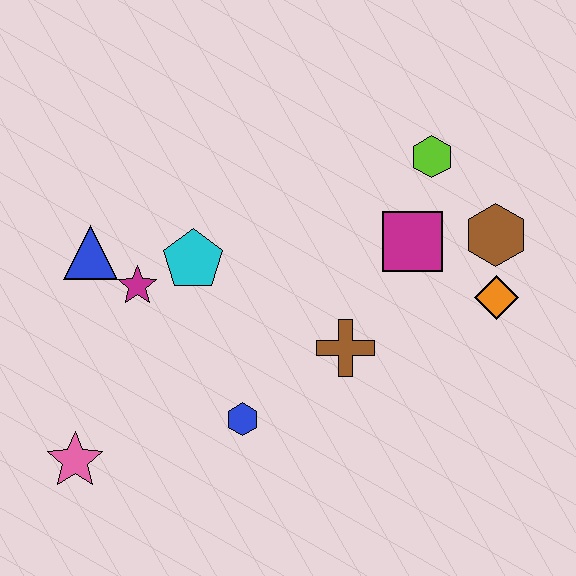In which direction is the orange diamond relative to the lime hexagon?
The orange diamond is below the lime hexagon.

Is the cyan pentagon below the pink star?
No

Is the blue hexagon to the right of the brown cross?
No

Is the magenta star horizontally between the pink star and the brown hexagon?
Yes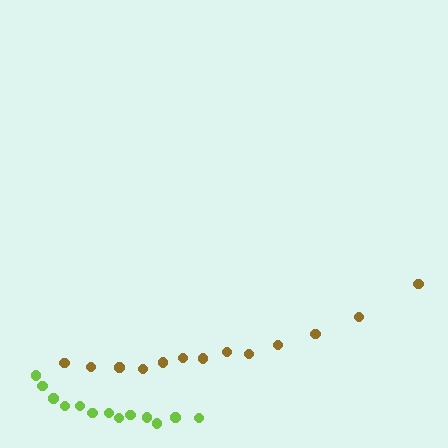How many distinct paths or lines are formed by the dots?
There are 2 distinct paths.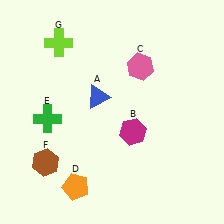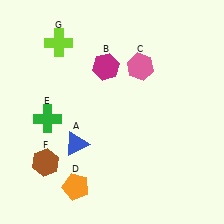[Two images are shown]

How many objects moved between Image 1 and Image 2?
2 objects moved between the two images.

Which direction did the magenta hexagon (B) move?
The magenta hexagon (B) moved up.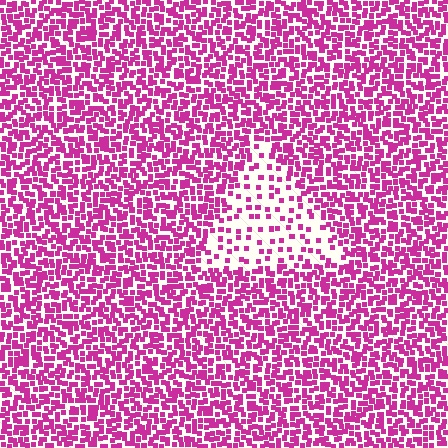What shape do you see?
I see a triangle.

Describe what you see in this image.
The image contains small magenta elements arranged at two different densities. A triangle-shaped region is visible where the elements are less densely packed than the surrounding area.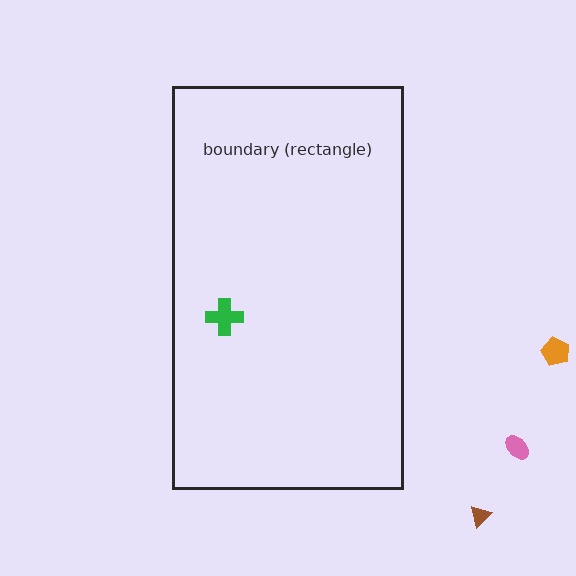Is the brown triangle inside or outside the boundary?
Outside.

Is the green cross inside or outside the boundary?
Inside.